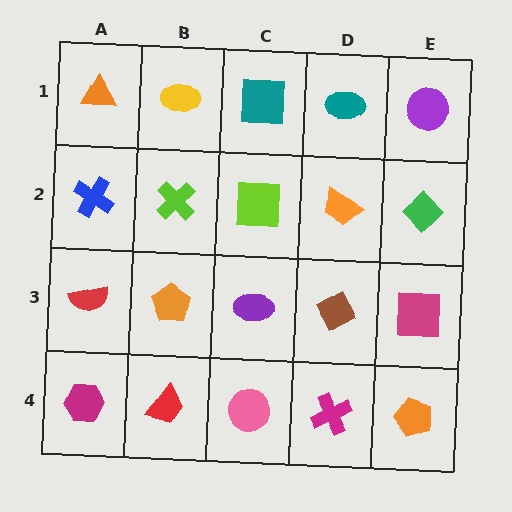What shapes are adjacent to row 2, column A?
An orange triangle (row 1, column A), a red semicircle (row 3, column A), a lime cross (row 2, column B).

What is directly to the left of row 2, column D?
A lime square.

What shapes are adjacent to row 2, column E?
A purple circle (row 1, column E), a magenta square (row 3, column E), an orange trapezoid (row 2, column D).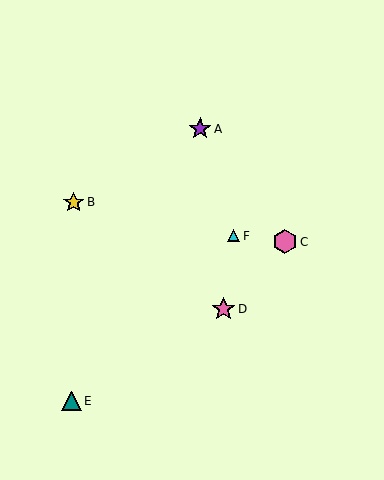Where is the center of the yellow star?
The center of the yellow star is at (74, 202).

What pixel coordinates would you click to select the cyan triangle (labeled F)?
Click at (233, 236) to select the cyan triangle F.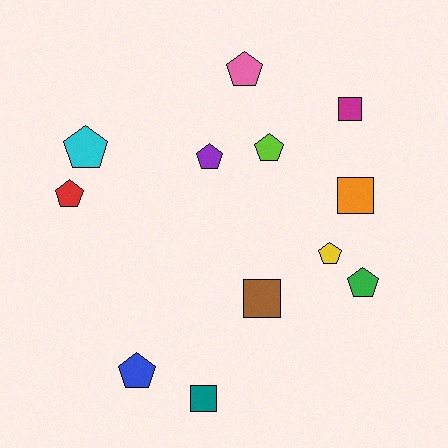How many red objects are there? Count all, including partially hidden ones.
There is 1 red object.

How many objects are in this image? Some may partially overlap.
There are 12 objects.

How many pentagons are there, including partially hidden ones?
There are 8 pentagons.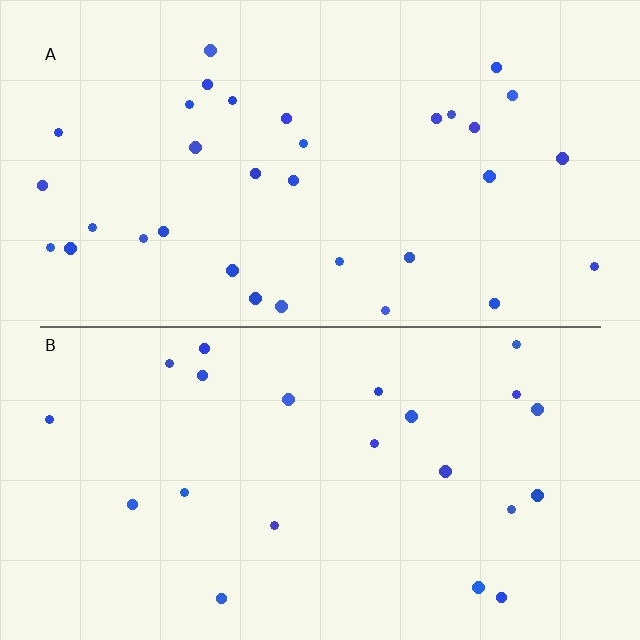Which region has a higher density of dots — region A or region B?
A (the top).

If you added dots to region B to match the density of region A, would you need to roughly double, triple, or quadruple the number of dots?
Approximately double.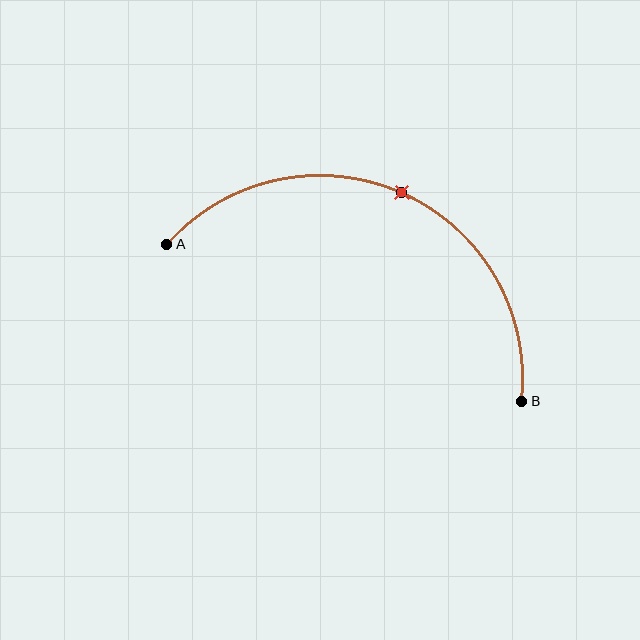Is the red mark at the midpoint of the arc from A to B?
Yes. The red mark lies on the arc at equal arc-length from both A and B — it is the arc midpoint.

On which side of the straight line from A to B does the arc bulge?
The arc bulges above the straight line connecting A and B.